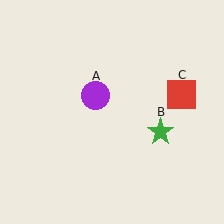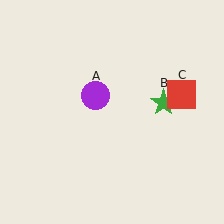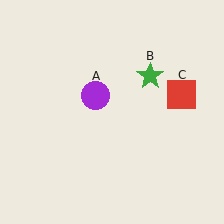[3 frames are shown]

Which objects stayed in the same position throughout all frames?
Purple circle (object A) and red square (object C) remained stationary.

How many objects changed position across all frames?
1 object changed position: green star (object B).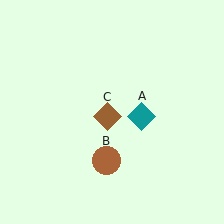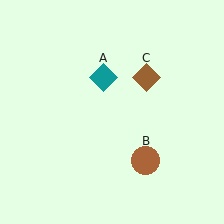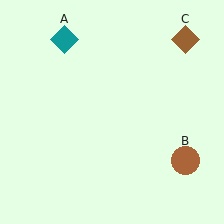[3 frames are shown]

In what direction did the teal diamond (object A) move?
The teal diamond (object A) moved up and to the left.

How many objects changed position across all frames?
3 objects changed position: teal diamond (object A), brown circle (object B), brown diamond (object C).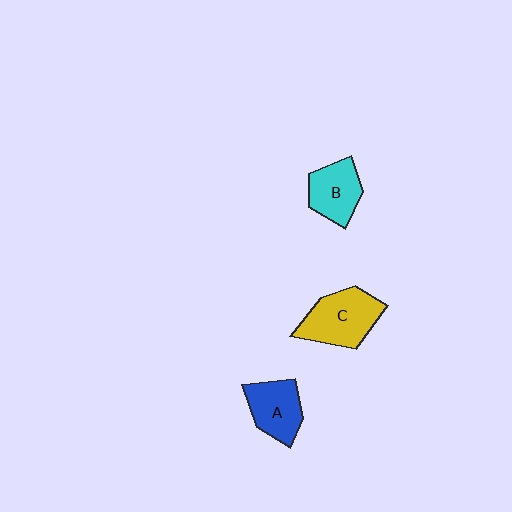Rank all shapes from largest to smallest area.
From largest to smallest: C (yellow), A (blue), B (cyan).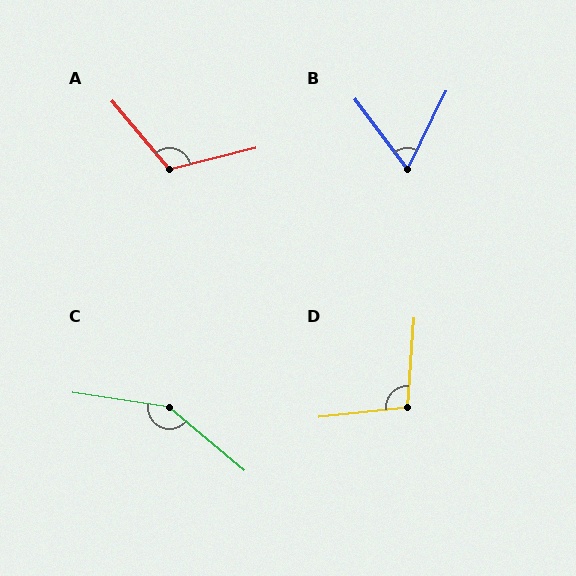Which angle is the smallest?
B, at approximately 62 degrees.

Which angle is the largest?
C, at approximately 149 degrees.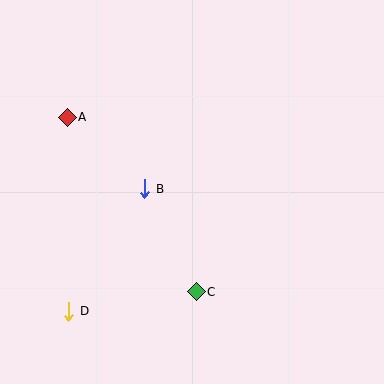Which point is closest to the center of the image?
Point B at (145, 189) is closest to the center.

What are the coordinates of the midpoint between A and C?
The midpoint between A and C is at (132, 204).